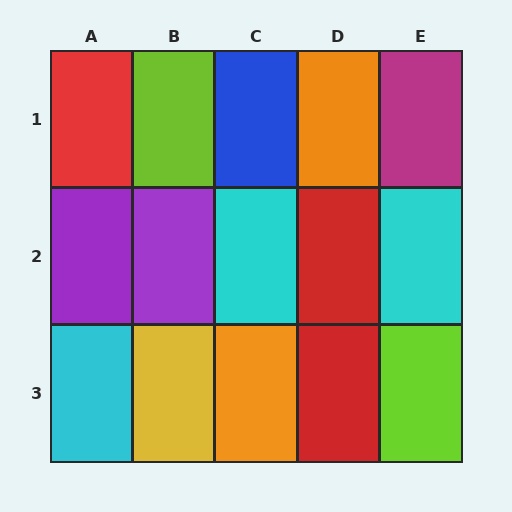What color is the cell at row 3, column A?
Cyan.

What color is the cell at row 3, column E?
Lime.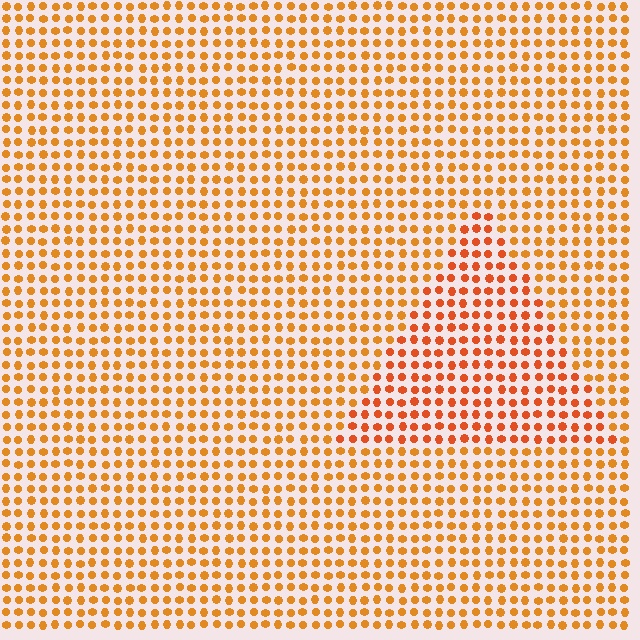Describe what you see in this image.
The image is filled with small orange elements in a uniform arrangement. A triangle-shaped region is visible where the elements are tinted to a slightly different hue, forming a subtle color boundary.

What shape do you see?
I see a triangle.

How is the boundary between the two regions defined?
The boundary is defined purely by a slight shift in hue (about 18 degrees). Spacing, size, and orientation are identical on both sides.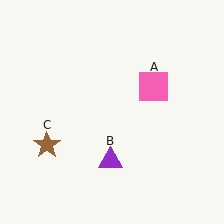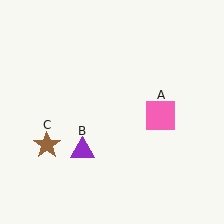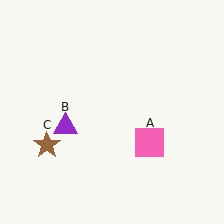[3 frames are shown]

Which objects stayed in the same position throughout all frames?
Brown star (object C) remained stationary.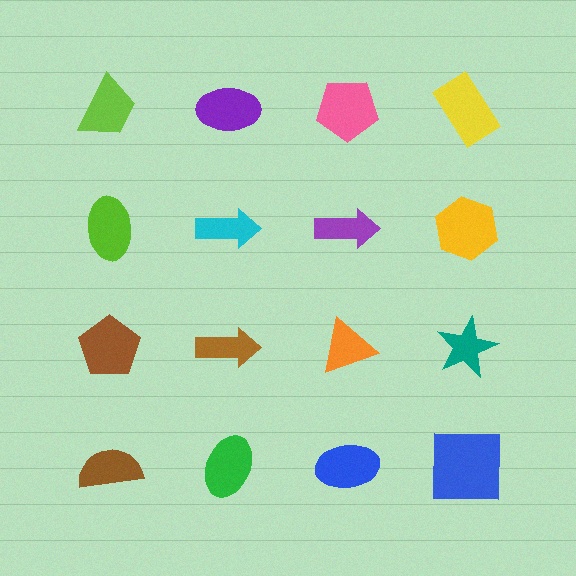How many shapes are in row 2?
4 shapes.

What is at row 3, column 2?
A brown arrow.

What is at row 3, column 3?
An orange triangle.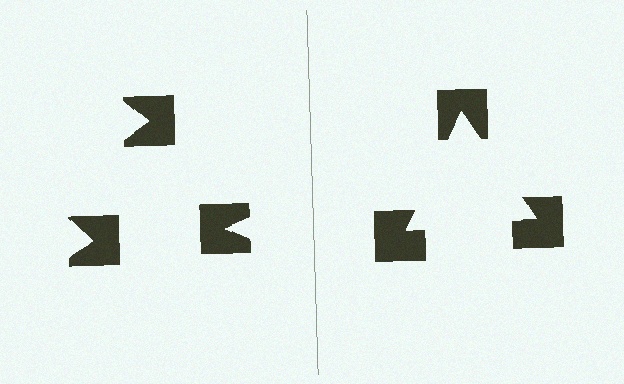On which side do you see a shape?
An illusory triangle appears on the right side. On the left side the wedge cuts are rotated, so no coherent shape forms.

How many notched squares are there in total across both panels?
6 — 3 on each side.